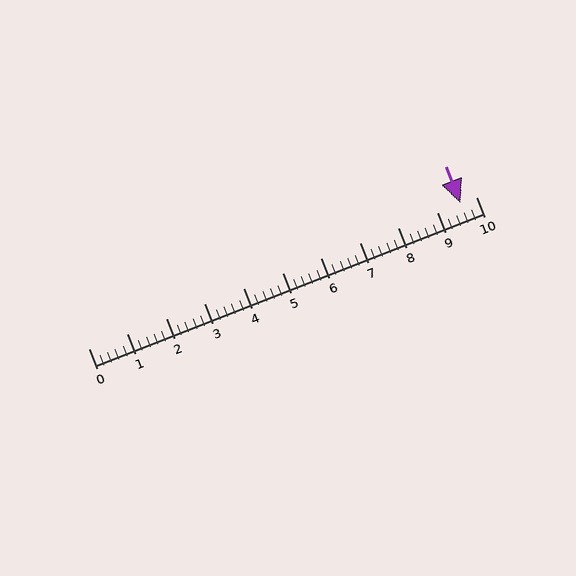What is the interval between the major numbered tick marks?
The major tick marks are spaced 1 units apart.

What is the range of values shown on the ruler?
The ruler shows values from 0 to 10.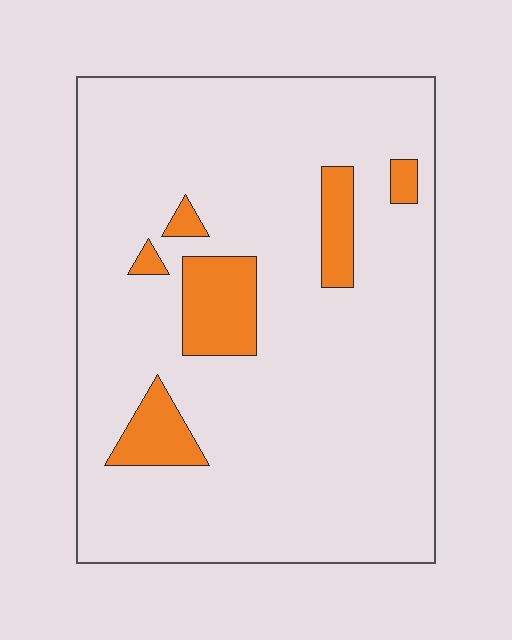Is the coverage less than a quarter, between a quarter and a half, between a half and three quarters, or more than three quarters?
Less than a quarter.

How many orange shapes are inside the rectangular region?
6.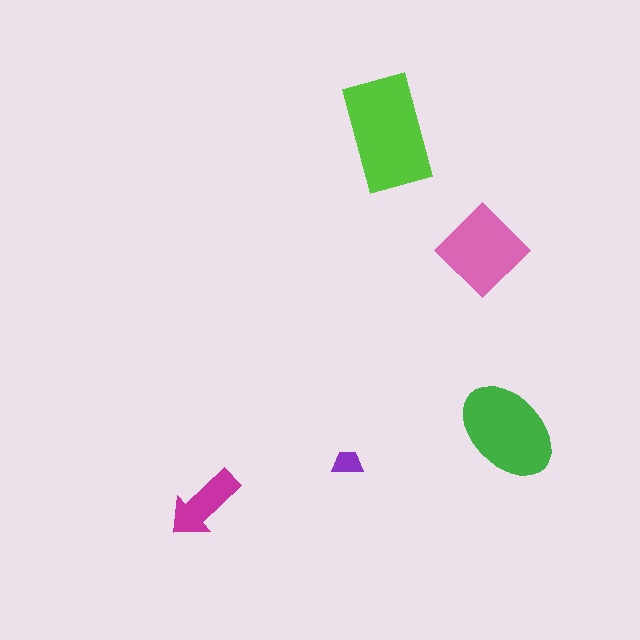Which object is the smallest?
The purple trapezoid.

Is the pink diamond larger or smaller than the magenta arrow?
Larger.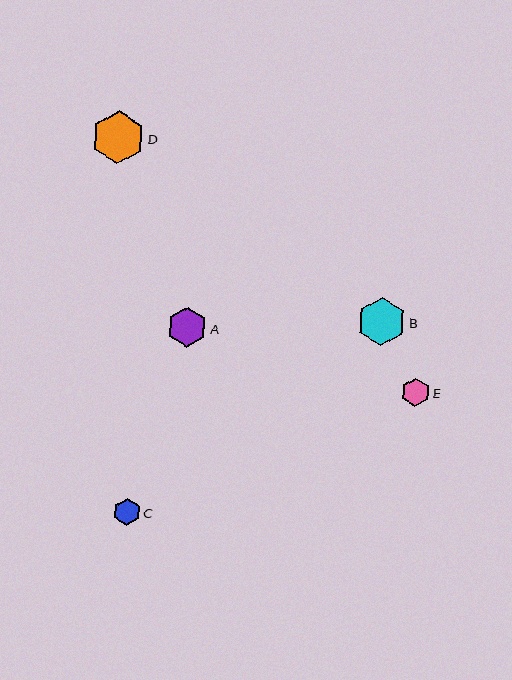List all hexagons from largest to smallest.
From largest to smallest: D, B, A, E, C.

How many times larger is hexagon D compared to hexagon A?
Hexagon D is approximately 1.3 times the size of hexagon A.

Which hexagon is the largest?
Hexagon D is the largest with a size of approximately 52 pixels.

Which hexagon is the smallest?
Hexagon C is the smallest with a size of approximately 27 pixels.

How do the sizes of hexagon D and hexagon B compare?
Hexagon D and hexagon B are approximately the same size.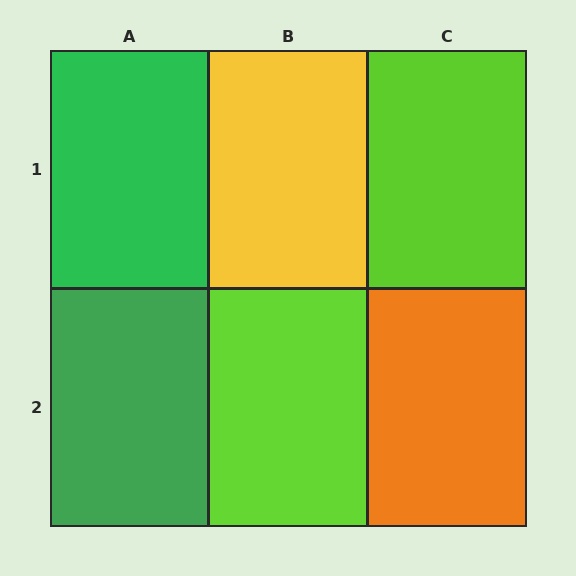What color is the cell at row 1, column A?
Green.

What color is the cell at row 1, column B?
Yellow.